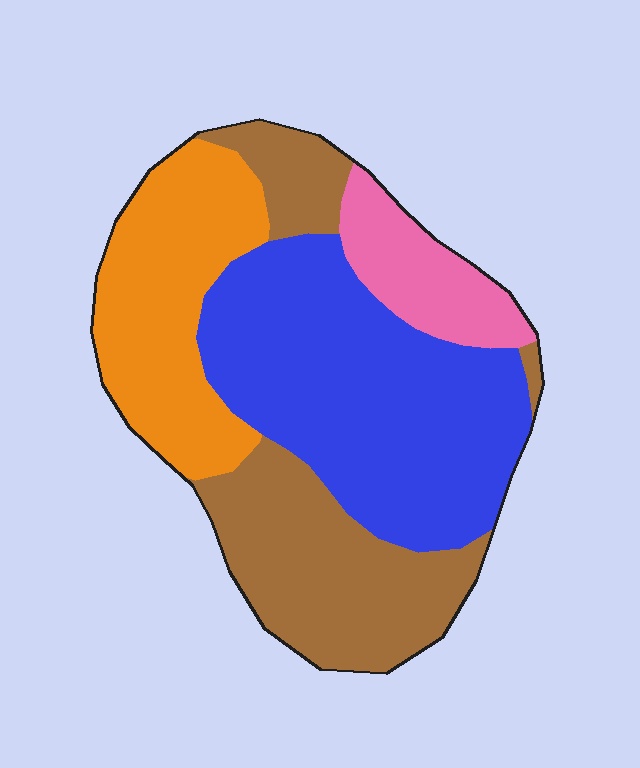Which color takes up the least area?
Pink, at roughly 10%.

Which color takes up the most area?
Blue, at roughly 40%.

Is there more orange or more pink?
Orange.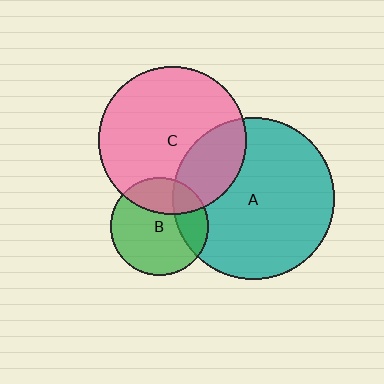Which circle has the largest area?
Circle A (teal).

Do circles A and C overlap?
Yes.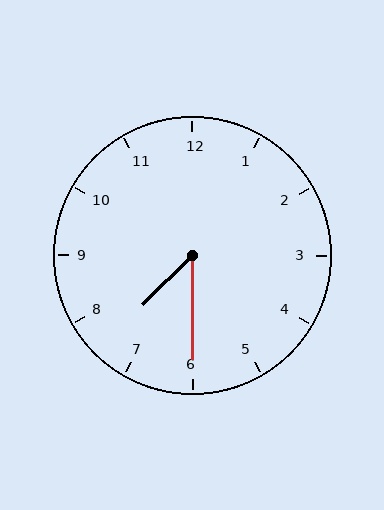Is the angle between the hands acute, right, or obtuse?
It is acute.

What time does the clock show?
7:30.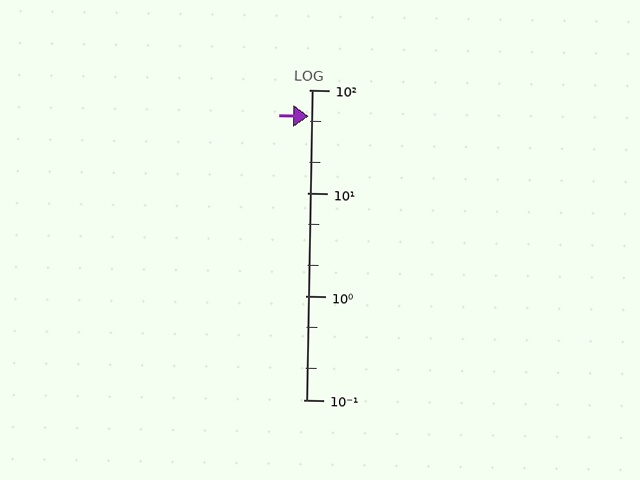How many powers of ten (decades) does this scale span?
The scale spans 3 decades, from 0.1 to 100.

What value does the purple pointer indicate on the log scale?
The pointer indicates approximately 55.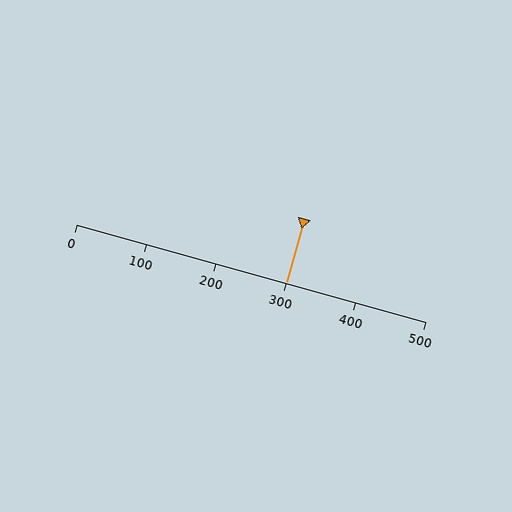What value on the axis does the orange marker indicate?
The marker indicates approximately 300.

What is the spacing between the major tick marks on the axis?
The major ticks are spaced 100 apart.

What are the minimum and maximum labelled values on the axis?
The axis runs from 0 to 500.